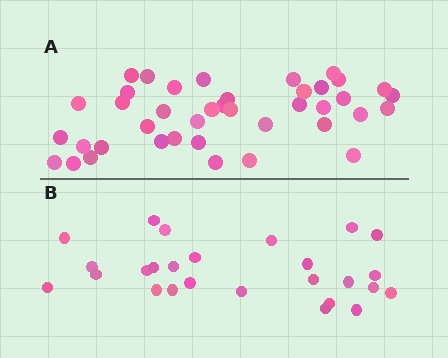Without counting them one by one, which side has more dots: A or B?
Region A (the top region) has more dots.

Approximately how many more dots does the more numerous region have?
Region A has approximately 15 more dots than region B.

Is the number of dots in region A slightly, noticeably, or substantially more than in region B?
Region A has substantially more. The ratio is roughly 1.5 to 1.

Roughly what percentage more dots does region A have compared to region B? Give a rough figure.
About 55% more.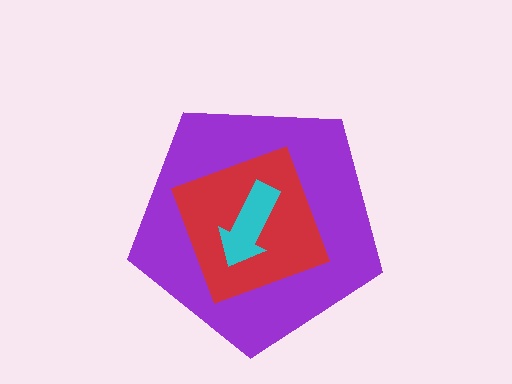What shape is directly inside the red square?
The cyan arrow.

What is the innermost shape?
The cyan arrow.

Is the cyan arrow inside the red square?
Yes.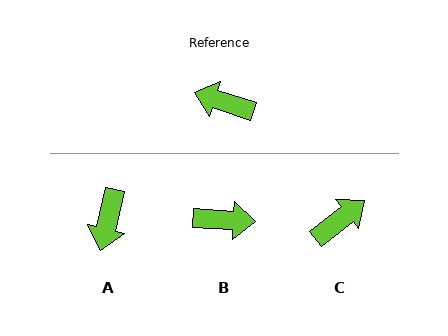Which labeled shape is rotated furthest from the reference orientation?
B, about 165 degrees away.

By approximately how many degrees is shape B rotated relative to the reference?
Approximately 165 degrees clockwise.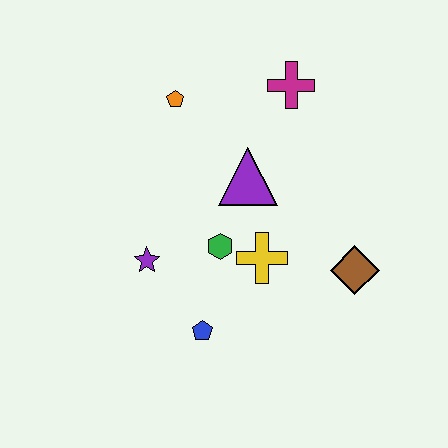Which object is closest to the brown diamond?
The yellow cross is closest to the brown diamond.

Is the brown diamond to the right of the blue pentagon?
Yes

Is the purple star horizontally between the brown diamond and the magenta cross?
No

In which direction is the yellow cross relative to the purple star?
The yellow cross is to the right of the purple star.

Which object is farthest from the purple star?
The magenta cross is farthest from the purple star.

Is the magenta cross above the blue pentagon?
Yes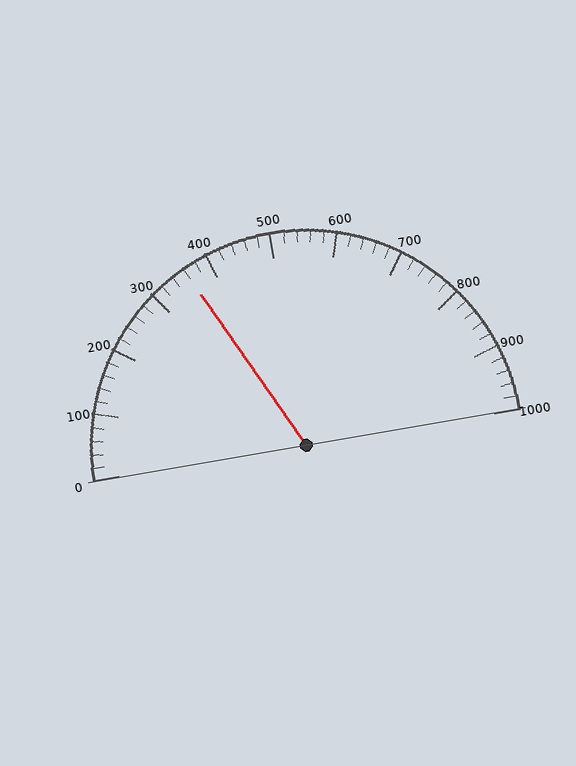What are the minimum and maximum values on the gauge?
The gauge ranges from 0 to 1000.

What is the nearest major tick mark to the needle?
The nearest major tick mark is 400.